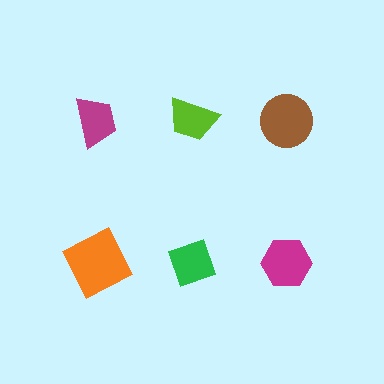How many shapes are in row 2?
3 shapes.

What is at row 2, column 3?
A magenta hexagon.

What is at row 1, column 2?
A lime trapezoid.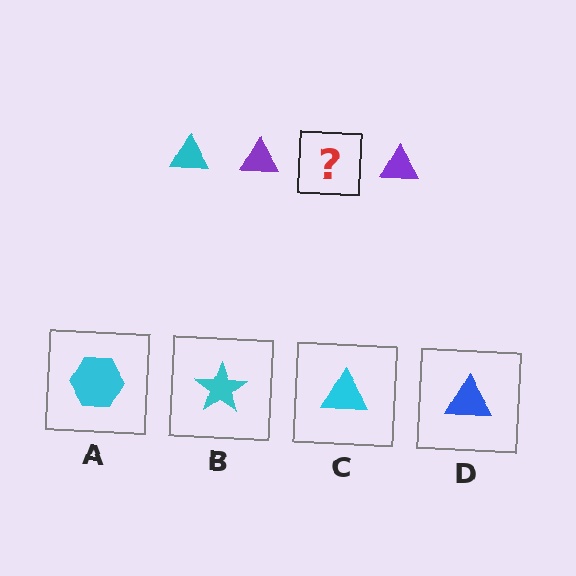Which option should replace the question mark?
Option C.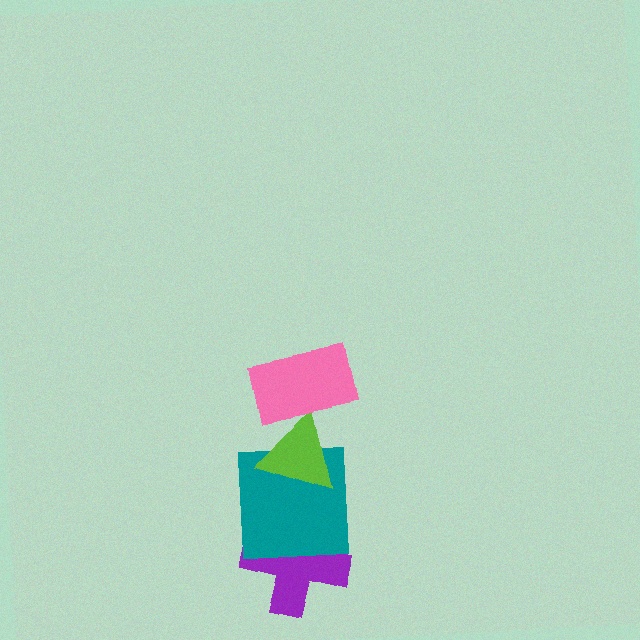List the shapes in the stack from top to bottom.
From top to bottom: the pink rectangle, the lime triangle, the teal square, the purple cross.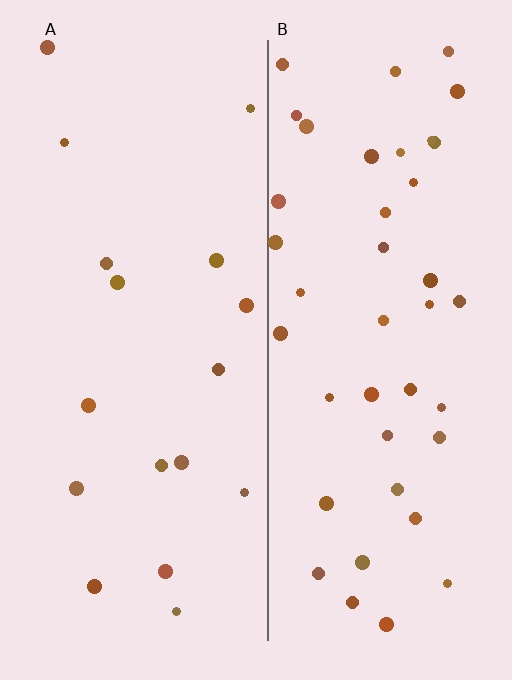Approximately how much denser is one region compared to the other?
Approximately 2.4× — region B over region A.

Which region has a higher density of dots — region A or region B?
B (the right).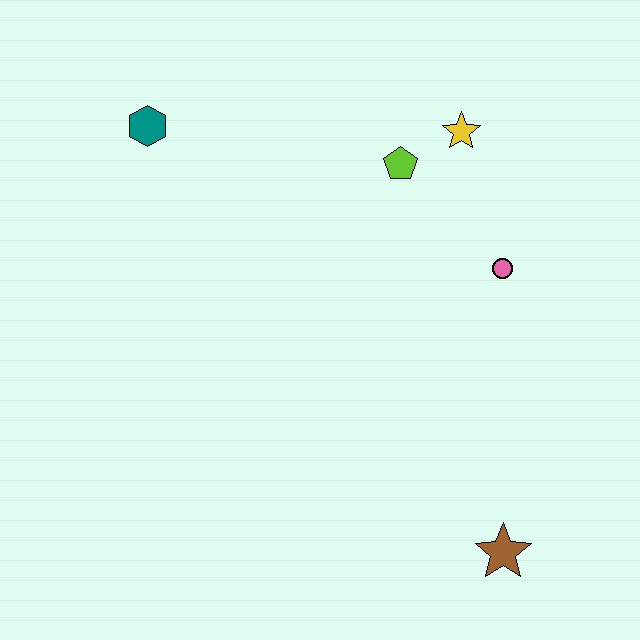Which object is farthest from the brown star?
The teal hexagon is farthest from the brown star.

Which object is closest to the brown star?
The pink circle is closest to the brown star.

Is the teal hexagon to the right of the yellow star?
No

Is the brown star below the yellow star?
Yes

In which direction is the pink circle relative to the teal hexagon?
The pink circle is to the right of the teal hexagon.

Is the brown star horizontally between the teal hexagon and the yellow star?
No